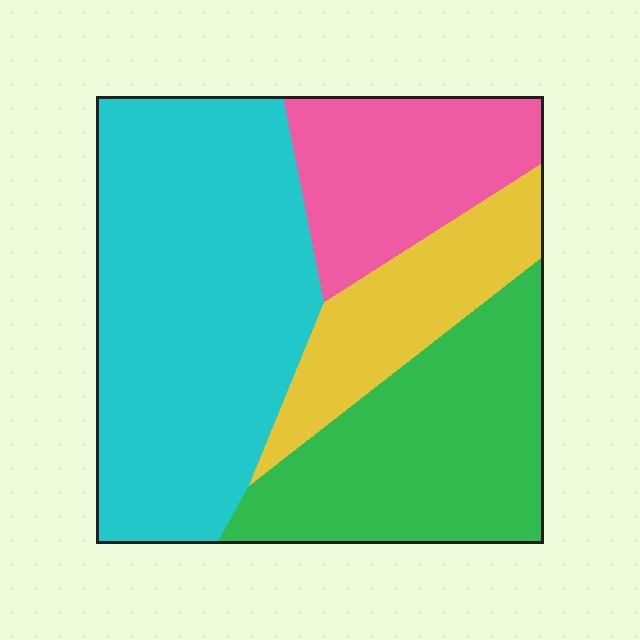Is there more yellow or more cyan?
Cyan.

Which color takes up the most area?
Cyan, at roughly 45%.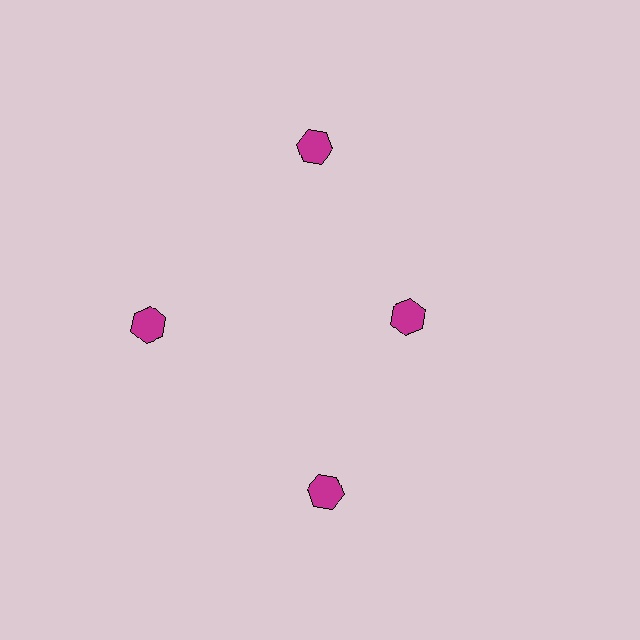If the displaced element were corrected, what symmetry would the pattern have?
It would have 4-fold rotational symmetry — the pattern would map onto itself every 90 degrees.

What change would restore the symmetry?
The symmetry would be restored by moving it outward, back onto the ring so that all 4 hexagons sit at equal angles and equal distance from the center.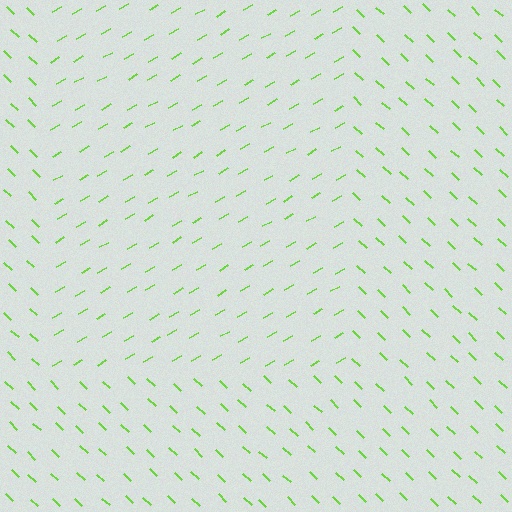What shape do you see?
I see a rectangle.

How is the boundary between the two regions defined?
The boundary is defined purely by a change in line orientation (approximately 74 degrees difference). All lines are the same color and thickness.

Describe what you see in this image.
The image is filled with small lime line segments. A rectangle region in the image has lines oriented differently from the surrounding lines, creating a visible texture boundary.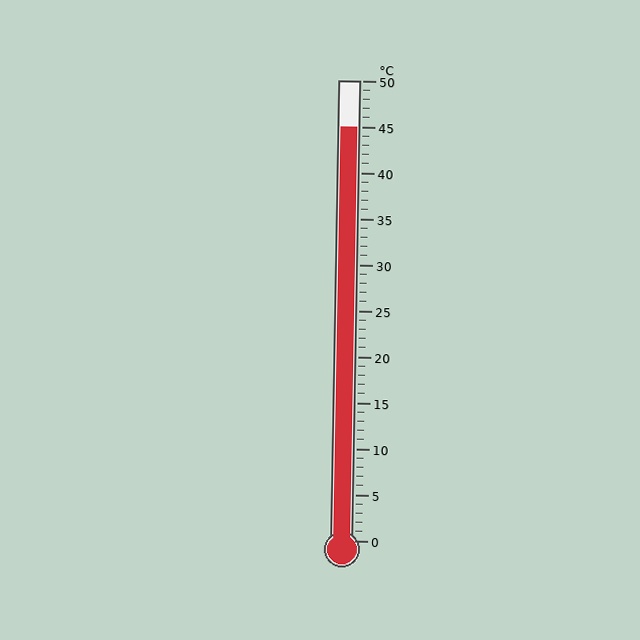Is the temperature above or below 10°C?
The temperature is above 10°C.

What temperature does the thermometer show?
The thermometer shows approximately 45°C.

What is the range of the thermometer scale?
The thermometer scale ranges from 0°C to 50°C.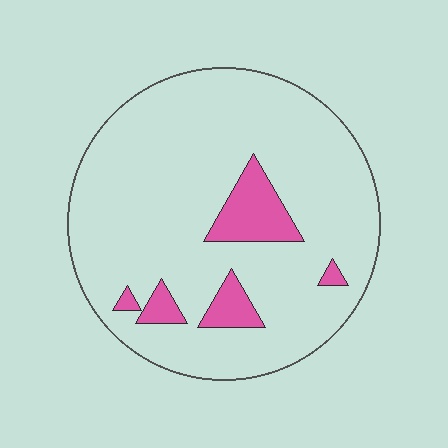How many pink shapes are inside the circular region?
5.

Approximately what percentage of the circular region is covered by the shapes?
Approximately 10%.